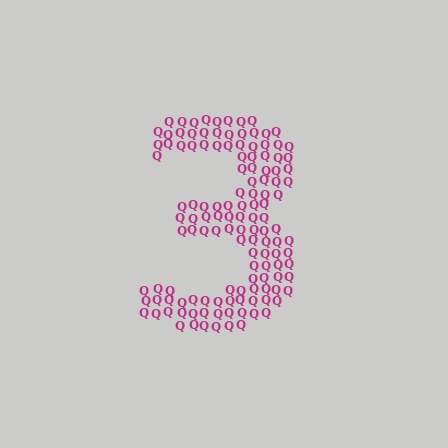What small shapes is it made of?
It is made of small letter Q's.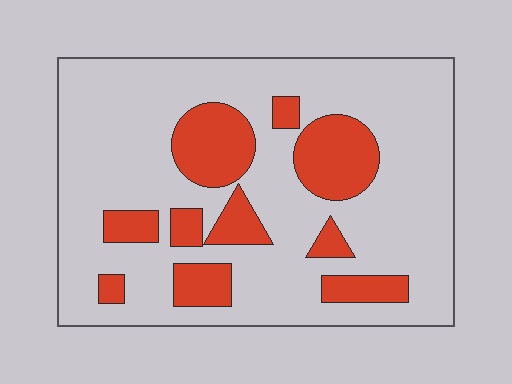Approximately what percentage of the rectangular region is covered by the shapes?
Approximately 25%.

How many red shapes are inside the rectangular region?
10.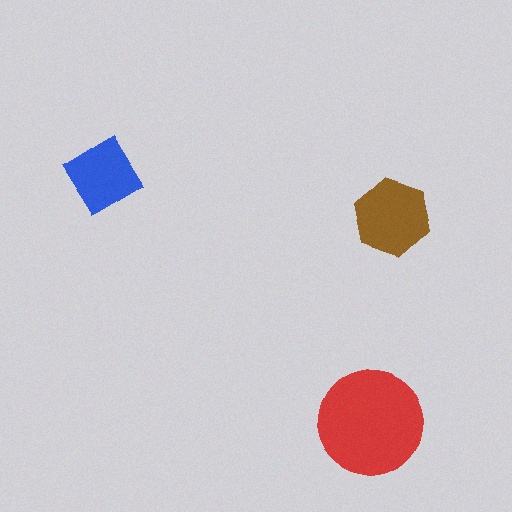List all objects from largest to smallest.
The red circle, the brown hexagon, the blue diamond.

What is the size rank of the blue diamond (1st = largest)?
3rd.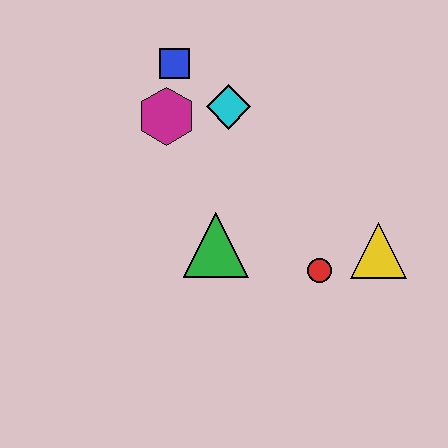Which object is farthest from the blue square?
The yellow triangle is farthest from the blue square.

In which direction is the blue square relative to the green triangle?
The blue square is above the green triangle.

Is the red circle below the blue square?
Yes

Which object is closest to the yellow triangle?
The red circle is closest to the yellow triangle.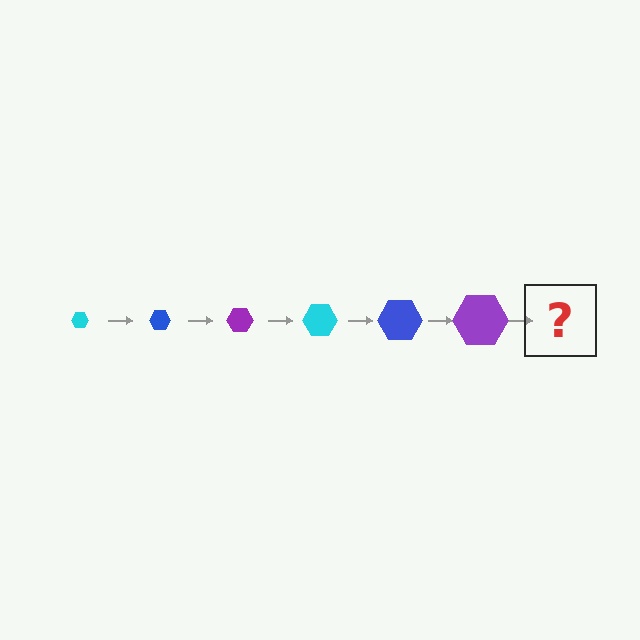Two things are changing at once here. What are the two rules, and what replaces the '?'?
The two rules are that the hexagon grows larger each step and the color cycles through cyan, blue, and purple. The '?' should be a cyan hexagon, larger than the previous one.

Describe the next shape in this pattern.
It should be a cyan hexagon, larger than the previous one.